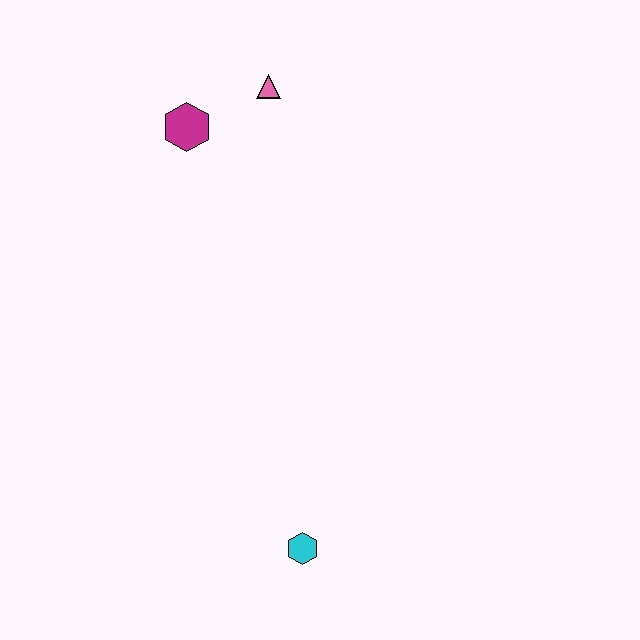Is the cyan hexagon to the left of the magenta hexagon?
No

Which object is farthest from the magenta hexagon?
The cyan hexagon is farthest from the magenta hexagon.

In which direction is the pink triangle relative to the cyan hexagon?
The pink triangle is above the cyan hexagon.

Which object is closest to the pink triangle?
The magenta hexagon is closest to the pink triangle.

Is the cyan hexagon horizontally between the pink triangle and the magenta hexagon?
No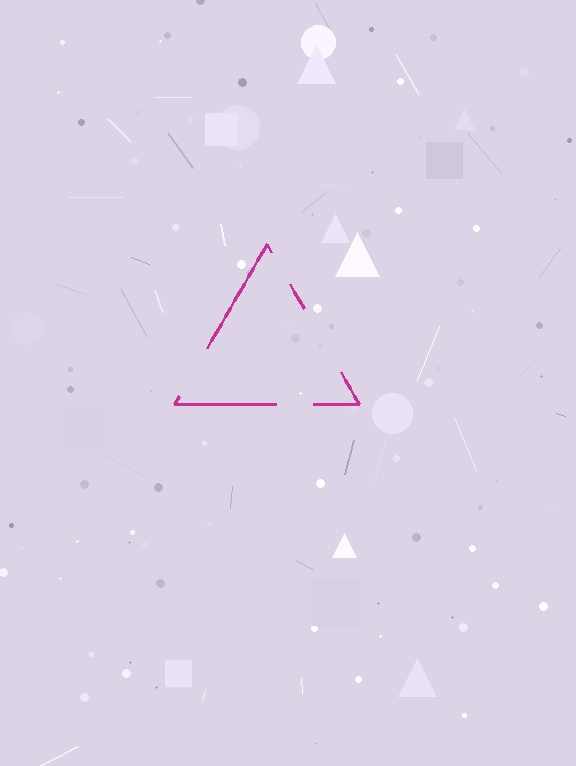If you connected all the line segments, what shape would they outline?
They would outline a triangle.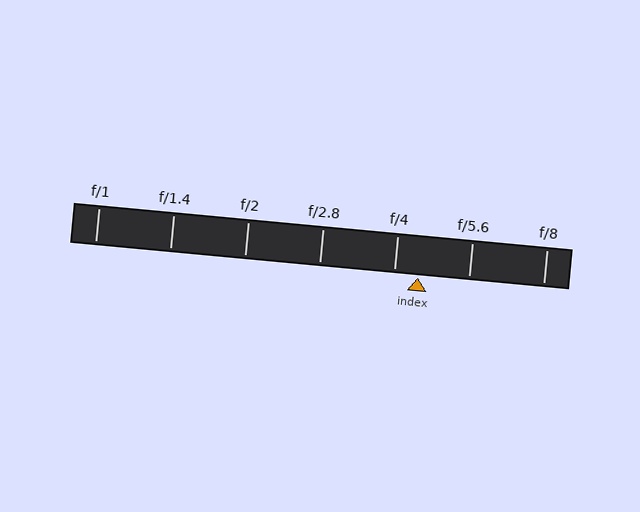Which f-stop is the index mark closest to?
The index mark is closest to f/4.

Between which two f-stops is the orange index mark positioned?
The index mark is between f/4 and f/5.6.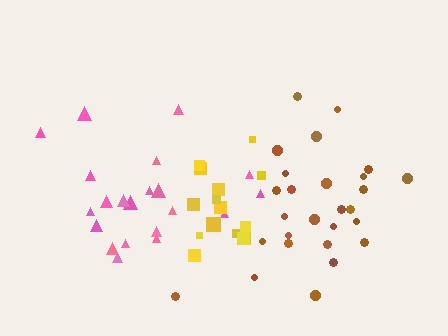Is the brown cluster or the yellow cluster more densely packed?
Yellow.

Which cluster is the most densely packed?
Yellow.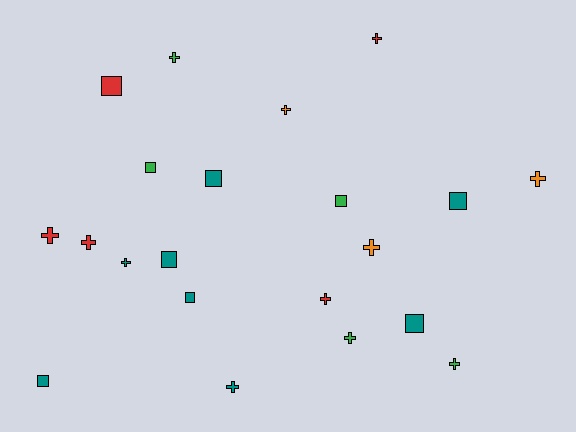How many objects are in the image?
There are 21 objects.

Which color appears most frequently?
Teal, with 8 objects.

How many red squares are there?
There is 1 red square.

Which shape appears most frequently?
Cross, with 12 objects.